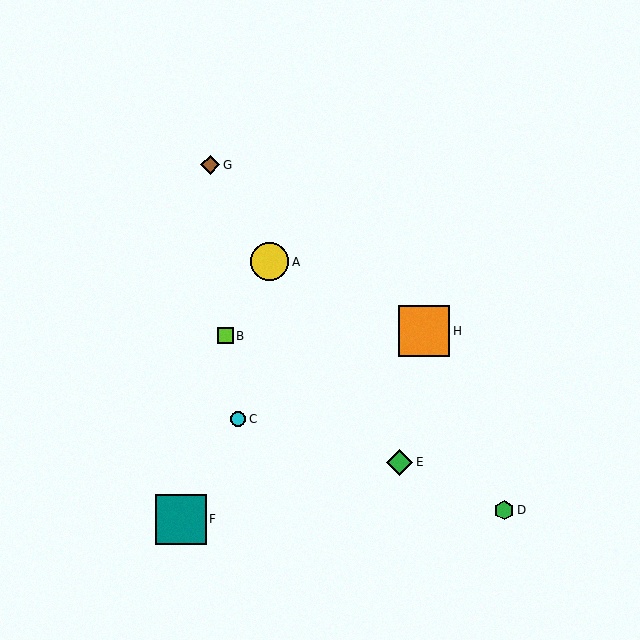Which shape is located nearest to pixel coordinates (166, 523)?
The teal square (labeled F) at (181, 519) is nearest to that location.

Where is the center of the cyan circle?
The center of the cyan circle is at (238, 419).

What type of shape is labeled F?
Shape F is a teal square.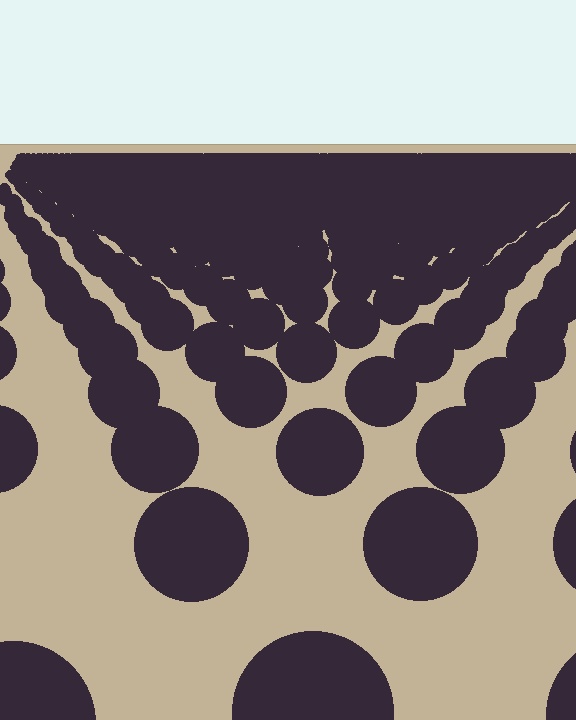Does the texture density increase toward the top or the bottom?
Density increases toward the top.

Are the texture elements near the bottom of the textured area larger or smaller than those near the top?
Larger. Near the bottom, elements are closer to the viewer and appear at a bigger on-screen size.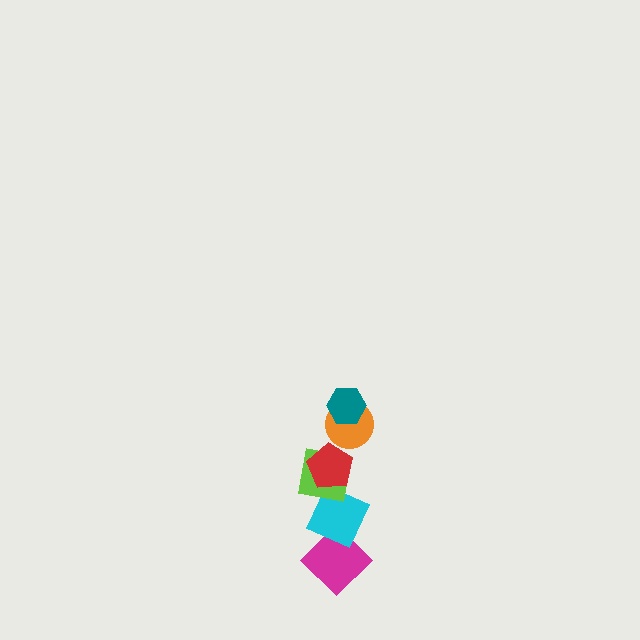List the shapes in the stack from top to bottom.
From top to bottom: the teal hexagon, the orange circle, the red pentagon, the lime square, the cyan diamond, the magenta diamond.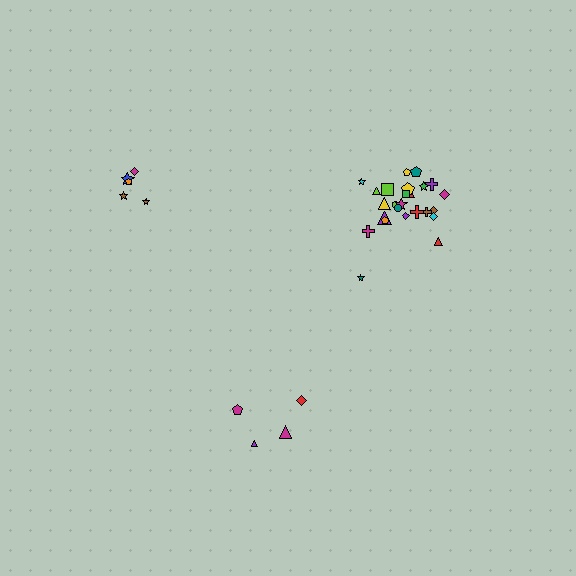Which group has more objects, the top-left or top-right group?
The top-right group.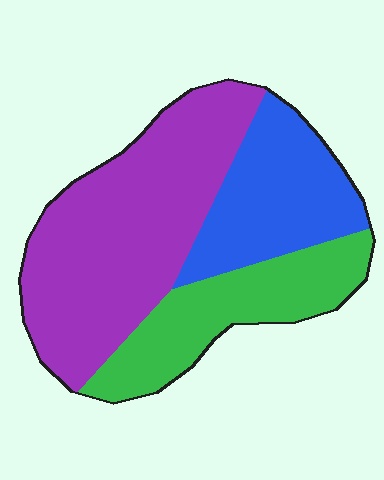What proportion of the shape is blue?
Blue takes up between a quarter and a half of the shape.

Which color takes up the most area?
Purple, at roughly 50%.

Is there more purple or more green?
Purple.